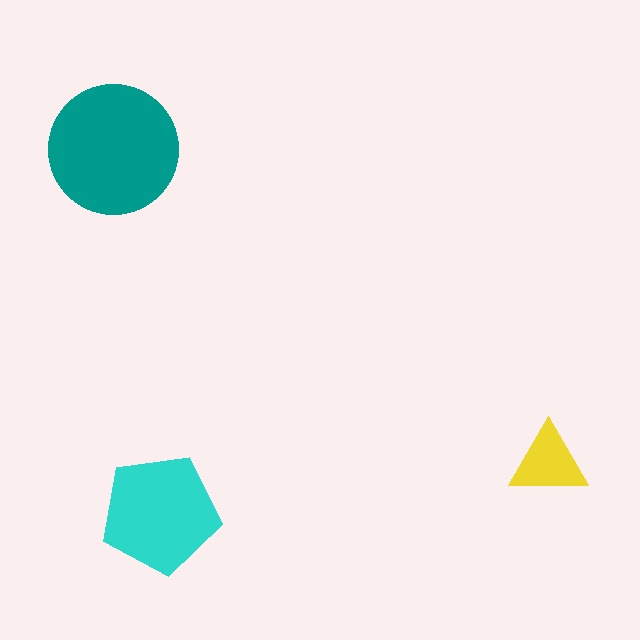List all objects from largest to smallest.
The teal circle, the cyan pentagon, the yellow triangle.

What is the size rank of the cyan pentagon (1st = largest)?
2nd.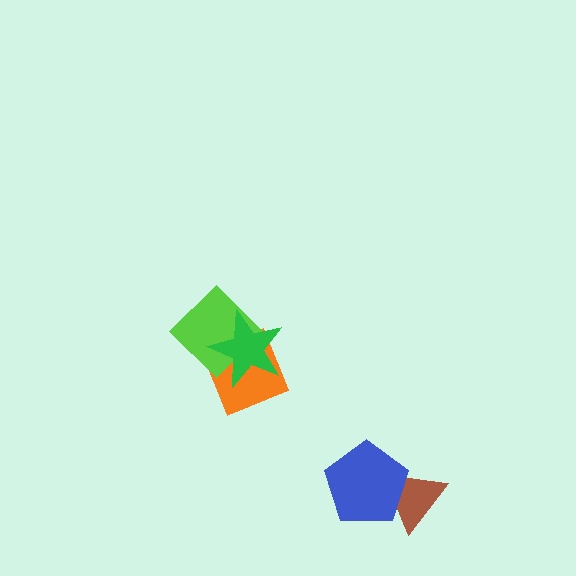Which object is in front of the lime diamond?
The green star is in front of the lime diamond.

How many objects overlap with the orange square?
2 objects overlap with the orange square.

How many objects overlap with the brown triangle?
1 object overlaps with the brown triangle.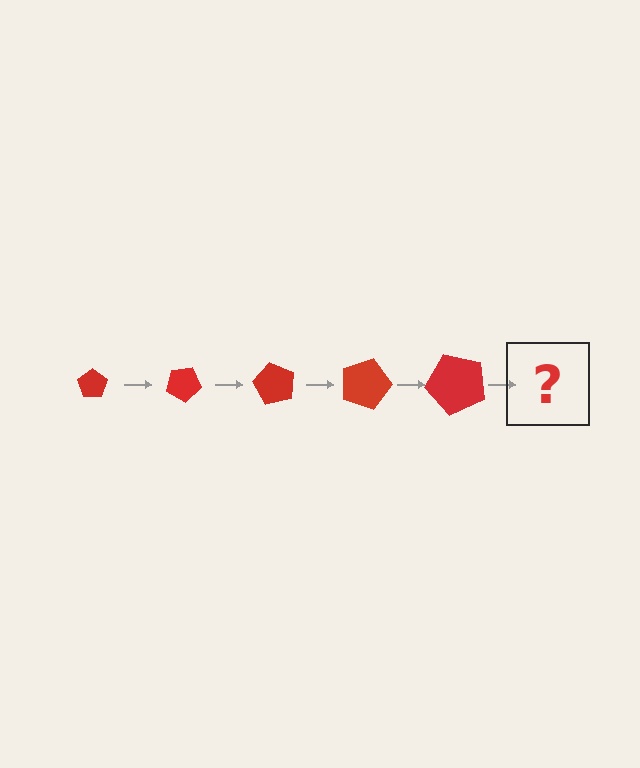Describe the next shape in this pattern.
It should be a pentagon, larger than the previous one and rotated 150 degrees from the start.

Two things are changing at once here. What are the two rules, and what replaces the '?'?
The two rules are that the pentagon grows larger each step and it rotates 30 degrees each step. The '?' should be a pentagon, larger than the previous one and rotated 150 degrees from the start.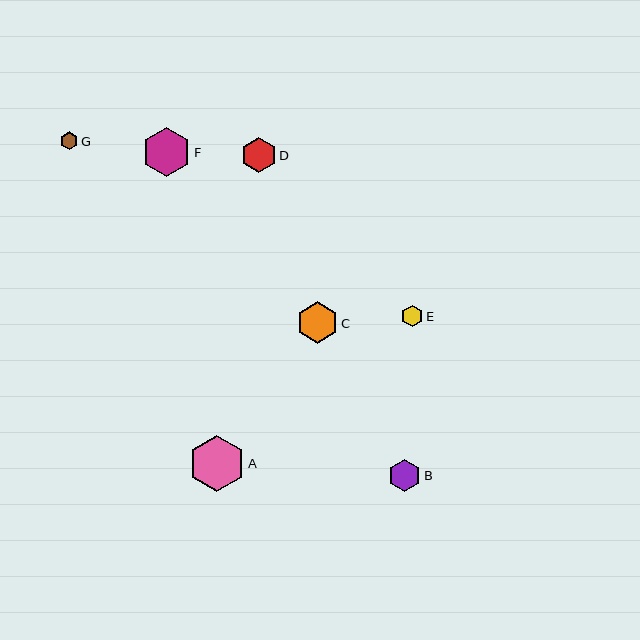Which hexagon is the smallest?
Hexagon G is the smallest with a size of approximately 18 pixels.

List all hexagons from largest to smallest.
From largest to smallest: A, F, C, D, B, E, G.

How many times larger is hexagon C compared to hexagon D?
Hexagon C is approximately 1.2 times the size of hexagon D.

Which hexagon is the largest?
Hexagon A is the largest with a size of approximately 56 pixels.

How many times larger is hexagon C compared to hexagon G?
Hexagon C is approximately 2.3 times the size of hexagon G.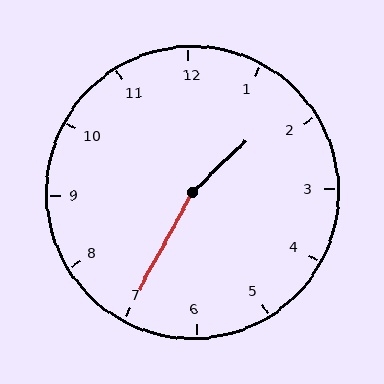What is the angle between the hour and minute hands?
Approximately 162 degrees.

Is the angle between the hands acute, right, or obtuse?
It is obtuse.